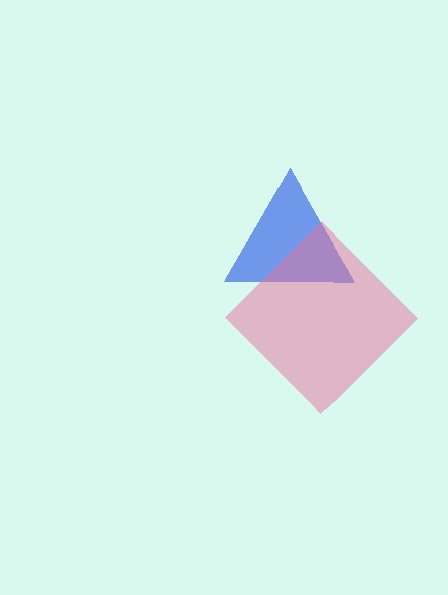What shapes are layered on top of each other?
The layered shapes are: a blue triangle, a pink diamond.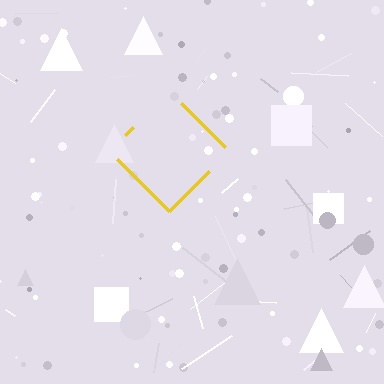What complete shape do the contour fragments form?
The contour fragments form a diamond.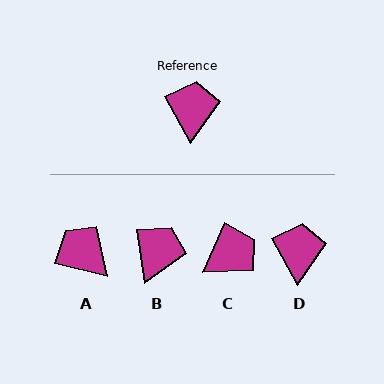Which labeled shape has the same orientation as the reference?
D.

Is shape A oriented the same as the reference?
No, it is off by about 47 degrees.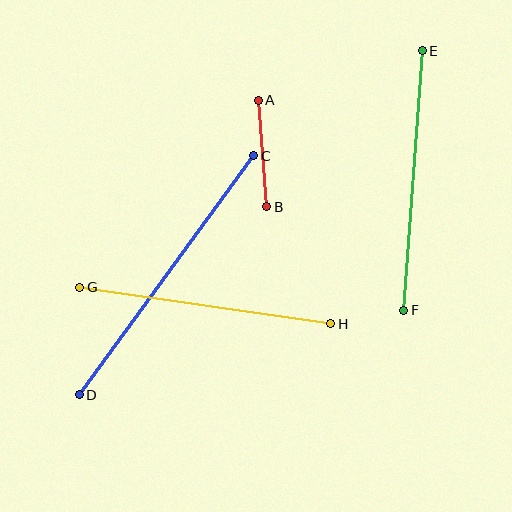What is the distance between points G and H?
The distance is approximately 254 pixels.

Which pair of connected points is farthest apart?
Points C and D are farthest apart.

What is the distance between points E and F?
The distance is approximately 260 pixels.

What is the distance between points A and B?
The distance is approximately 107 pixels.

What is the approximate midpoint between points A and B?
The midpoint is at approximately (262, 153) pixels.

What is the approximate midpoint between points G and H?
The midpoint is at approximately (205, 306) pixels.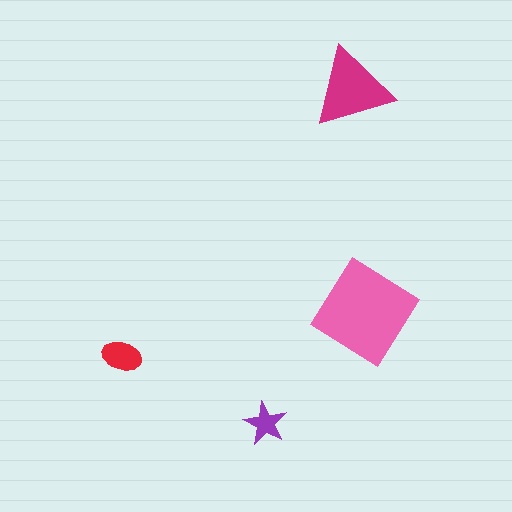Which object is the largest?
The pink diamond.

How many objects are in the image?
There are 4 objects in the image.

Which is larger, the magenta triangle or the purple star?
The magenta triangle.